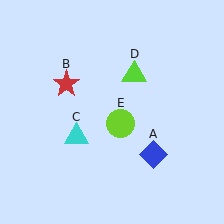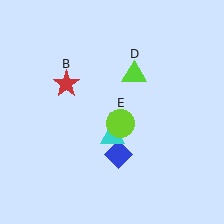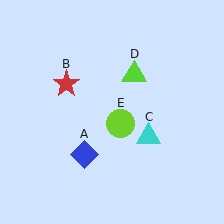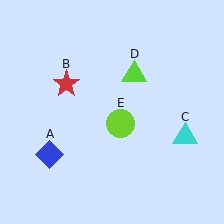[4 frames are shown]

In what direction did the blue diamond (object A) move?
The blue diamond (object A) moved left.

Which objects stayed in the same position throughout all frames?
Red star (object B) and lime triangle (object D) and lime circle (object E) remained stationary.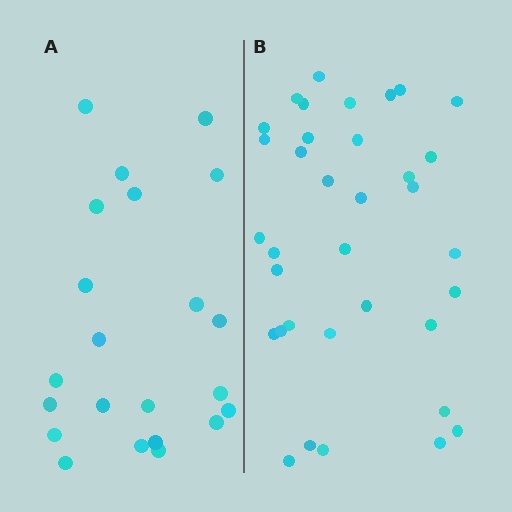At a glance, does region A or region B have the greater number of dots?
Region B (the right region) has more dots.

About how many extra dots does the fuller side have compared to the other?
Region B has approximately 15 more dots than region A.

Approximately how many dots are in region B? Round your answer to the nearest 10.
About 40 dots. (The exact count is 35, which rounds to 40.)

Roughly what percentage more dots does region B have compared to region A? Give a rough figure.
About 60% more.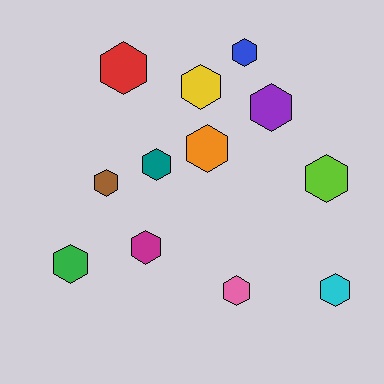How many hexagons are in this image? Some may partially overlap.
There are 12 hexagons.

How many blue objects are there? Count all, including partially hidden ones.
There is 1 blue object.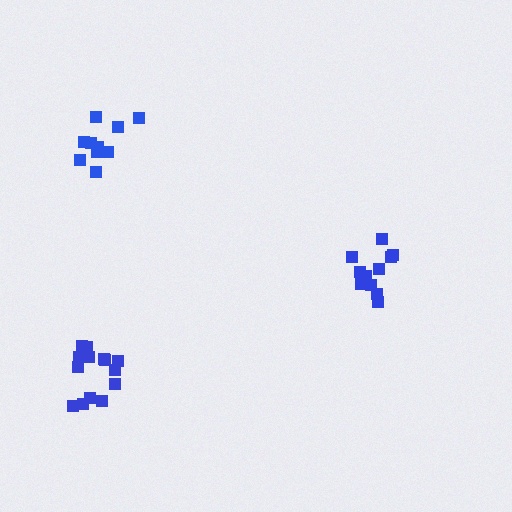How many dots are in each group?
Group 1: 14 dots, Group 2: 10 dots, Group 3: 11 dots (35 total).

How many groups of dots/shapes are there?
There are 3 groups.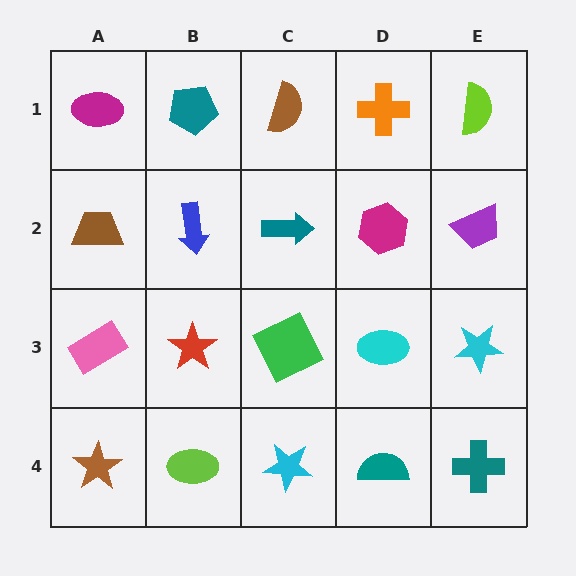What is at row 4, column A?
A brown star.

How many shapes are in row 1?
5 shapes.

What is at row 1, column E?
A lime semicircle.